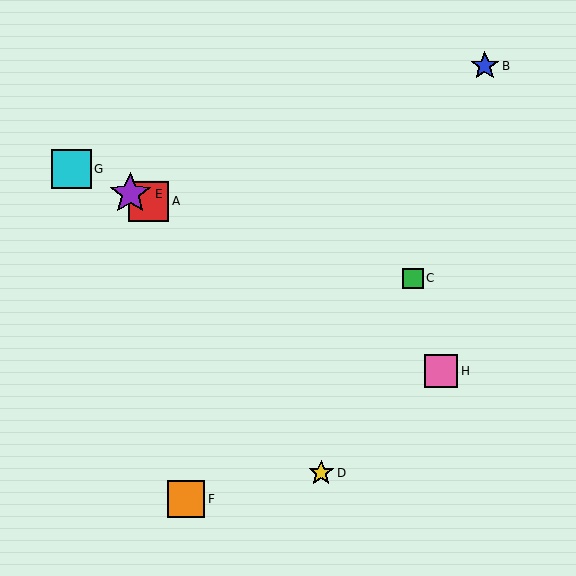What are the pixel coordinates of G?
Object G is at (72, 169).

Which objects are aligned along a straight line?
Objects A, E, G are aligned along a straight line.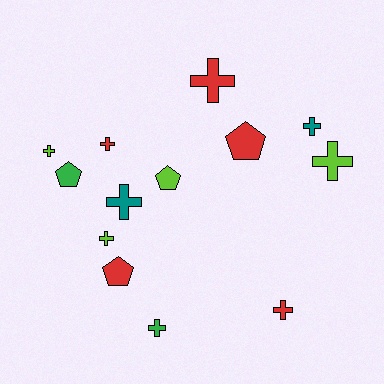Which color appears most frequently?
Red, with 5 objects.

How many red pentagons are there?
There are 2 red pentagons.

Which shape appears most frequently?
Cross, with 9 objects.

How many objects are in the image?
There are 13 objects.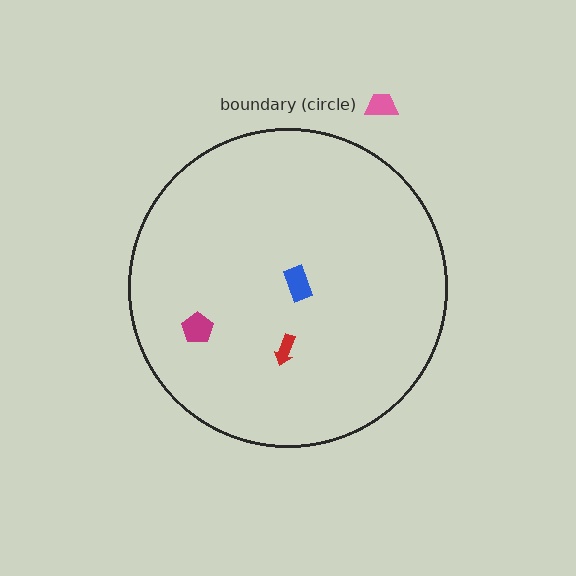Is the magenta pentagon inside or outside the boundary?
Inside.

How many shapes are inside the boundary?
3 inside, 1 outside.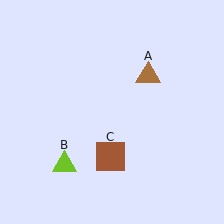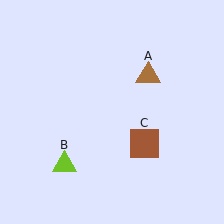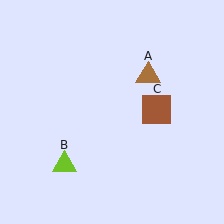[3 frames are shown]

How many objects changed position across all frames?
1 object changed position: brown square (object C).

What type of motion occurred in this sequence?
The brown square (object C) rotated counterclockwise around the center of the scene.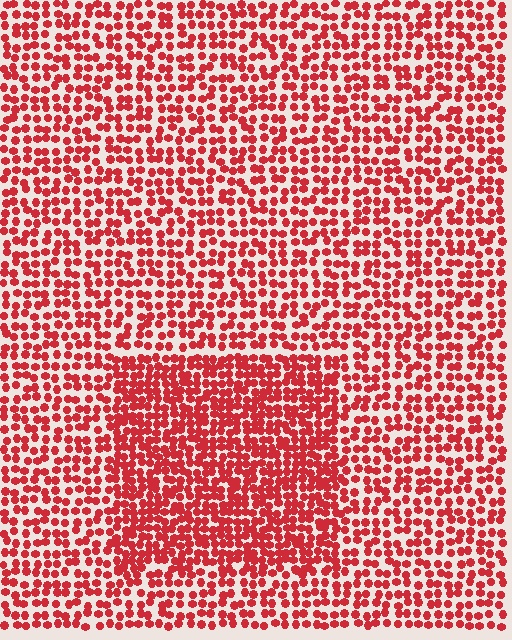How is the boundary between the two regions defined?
The boundary is defined by a change in element density (approximately 1.6x ratio). All elements are the same color, size, and shape.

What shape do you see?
I see a rectangle.